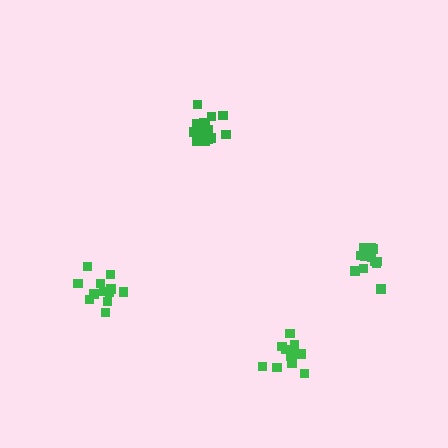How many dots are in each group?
Group 1: 17 dots, Group 2: 14 dots, Group 3: 12 dots, Group 4: 12 dots (55 total).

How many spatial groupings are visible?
There are 4 spatial groupings.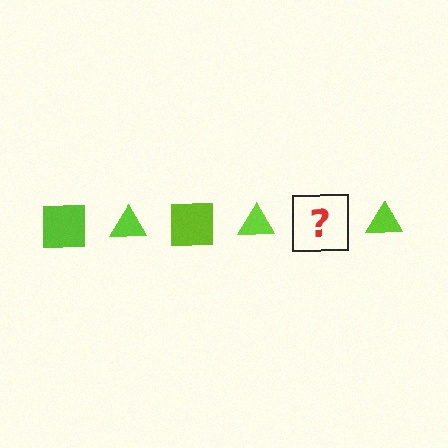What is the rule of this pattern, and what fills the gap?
The rule is that the pattern cycles through square, triangle shapes in lime. The gap should be filled with a lime square.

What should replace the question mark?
The question mark should be replaced with a lime square.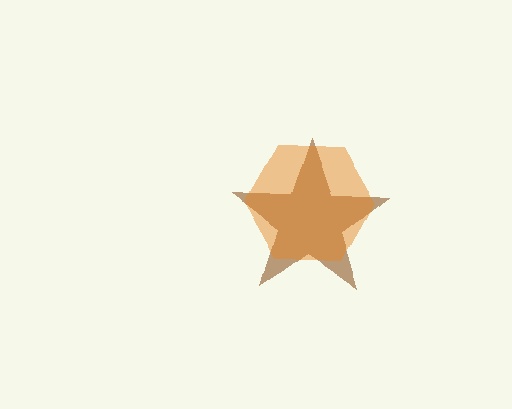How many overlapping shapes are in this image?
There are 2 overlapping shapes in the image.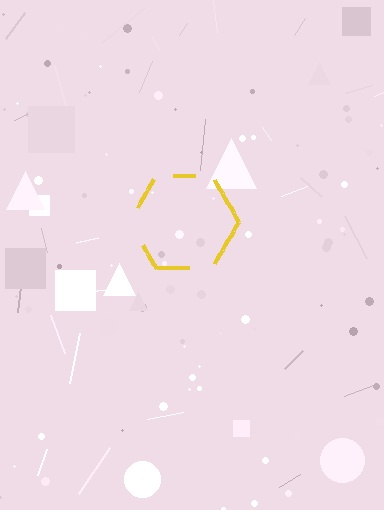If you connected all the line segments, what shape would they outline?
They would outline a hexagon.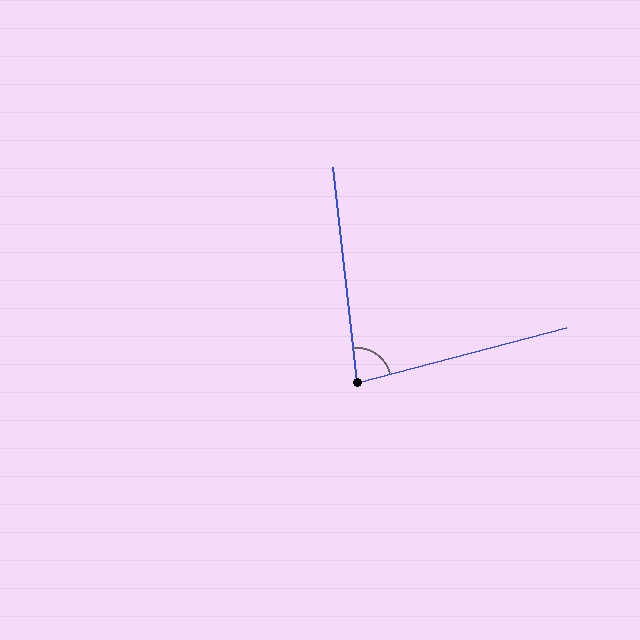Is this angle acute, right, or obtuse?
It is acute.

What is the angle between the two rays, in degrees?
Approximately 82 degrees.